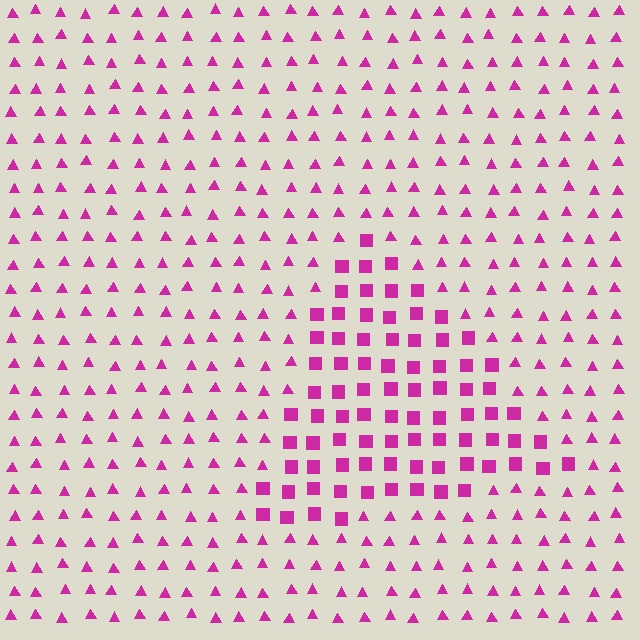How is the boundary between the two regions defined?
The boundary is defined by a change in element shape: squares inside vs. triangles outside. All elements share the same color and spacing.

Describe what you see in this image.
The image is filled with small magenta elements arranged in a uniform grid. A triangle-shaped region contains squares, while the surrounding area contains triangles. The boundary is defined purely by the change in element shape.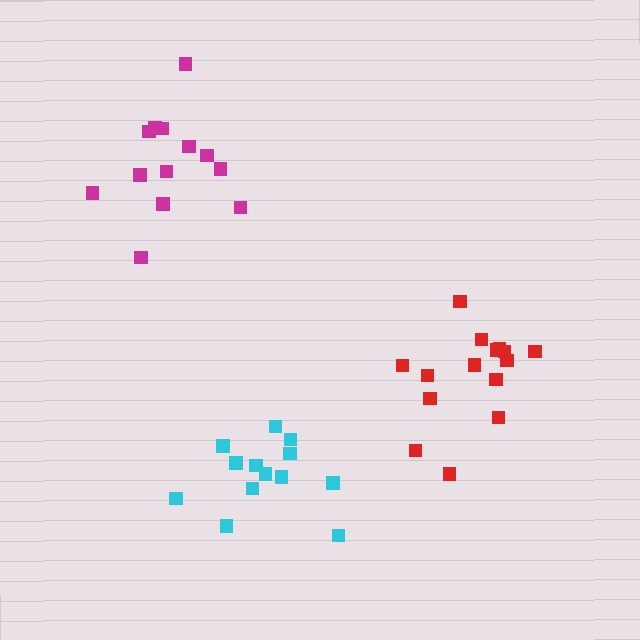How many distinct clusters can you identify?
There are 3 distinct clusters.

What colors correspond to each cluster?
The clusters are colored: red, magenta, cyan.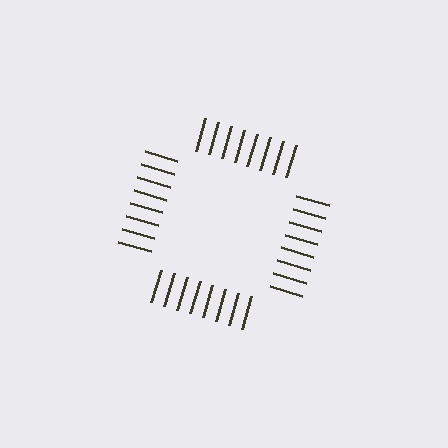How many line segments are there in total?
32 — 8 along each of the 4 edges.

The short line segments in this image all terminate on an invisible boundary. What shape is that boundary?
An illusory square — the line segments terminate on its edges but no continuous stroke is drawn.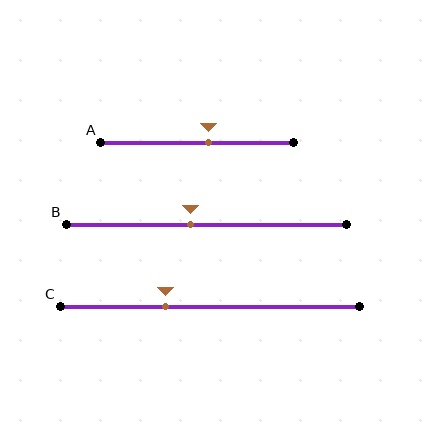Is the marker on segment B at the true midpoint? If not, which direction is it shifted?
No, the marker on segment B is shifted to the left by about 6% of the segment length.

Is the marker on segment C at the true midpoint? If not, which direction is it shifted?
No, the marker on segment C is shifted to the left by about 15% of the segment length.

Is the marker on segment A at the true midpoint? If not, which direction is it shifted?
No, the marker on segment A is shifted to the right by about 6% of the segment length.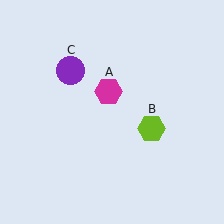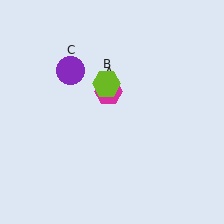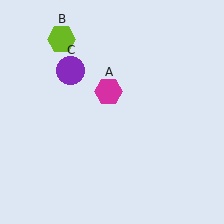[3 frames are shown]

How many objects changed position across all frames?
1 object changed position: lime hexagon (object B).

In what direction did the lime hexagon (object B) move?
The lime hexagon (object B) moved up and to the left.